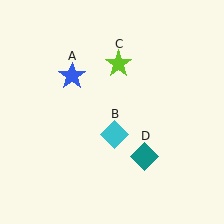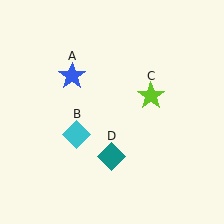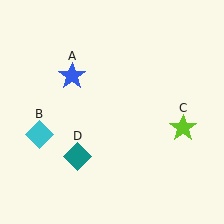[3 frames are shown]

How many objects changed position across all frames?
3 objects changed position: cyan diamond (object B), lime star (object C), teal diamond (object D).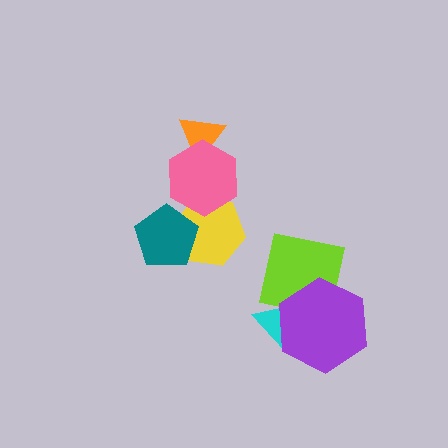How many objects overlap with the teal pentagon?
1 object overlaps with the teal pentagon.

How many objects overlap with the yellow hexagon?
2 objects overlap with the yellow hexagon.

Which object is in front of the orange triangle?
The pink hexagon is in front of the orange triangle.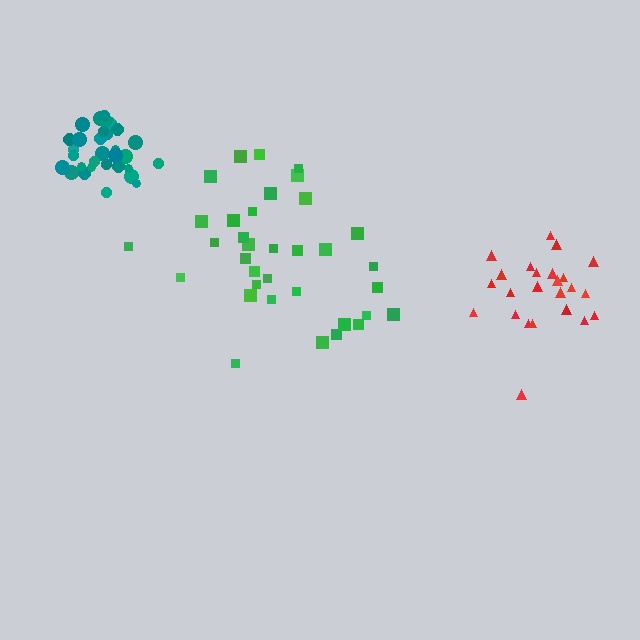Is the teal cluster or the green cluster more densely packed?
Teal.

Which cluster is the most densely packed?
Teal.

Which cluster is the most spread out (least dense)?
Green.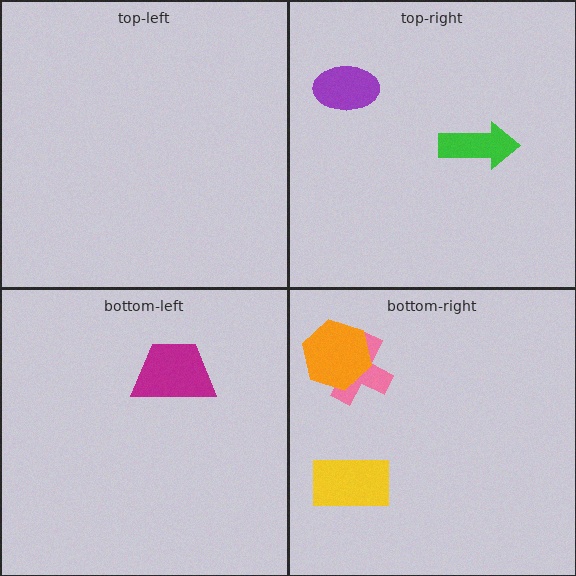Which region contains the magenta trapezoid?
The bottom-left region.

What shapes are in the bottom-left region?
The magenta trapezoid.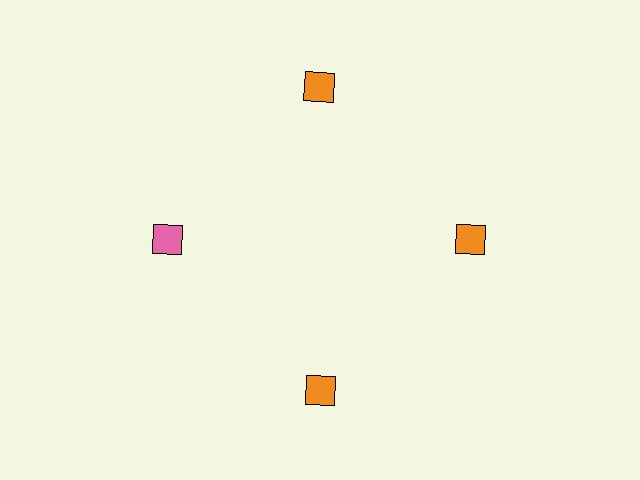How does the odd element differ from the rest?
It has a different color: pink instead of orange.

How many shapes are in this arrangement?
There are 4 shapes arranged in a ring pattern.